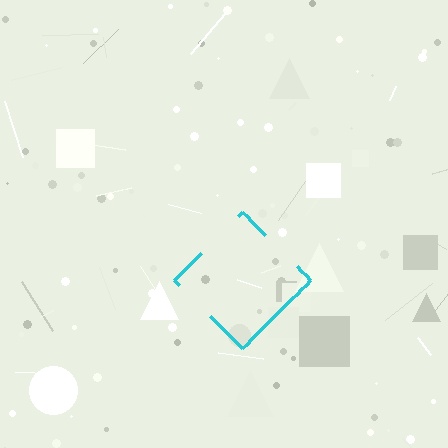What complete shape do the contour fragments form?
The contour fragments form a diamond.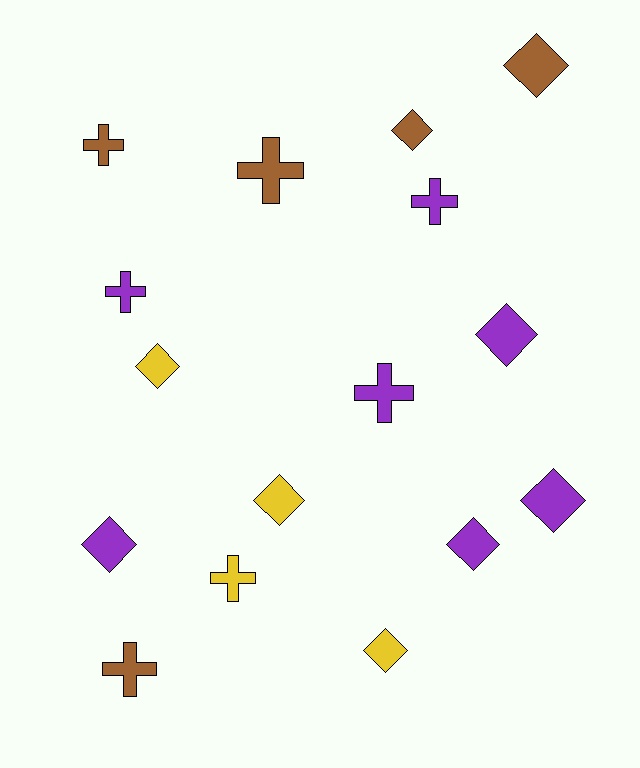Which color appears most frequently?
Purple, with 7 objects.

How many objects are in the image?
There are 16 objects.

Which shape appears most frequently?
Diamond, with 9 objects.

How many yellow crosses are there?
There is 1 yellow cross.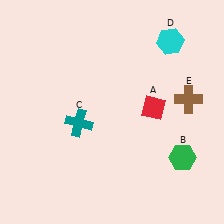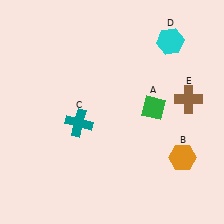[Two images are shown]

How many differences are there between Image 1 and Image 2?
There are 2 differences between the two images.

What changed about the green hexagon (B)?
In Image 1, B is green. In Image 2, it changed to orange.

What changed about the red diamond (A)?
In Image 1, A is red. In Image 2, it changed to green.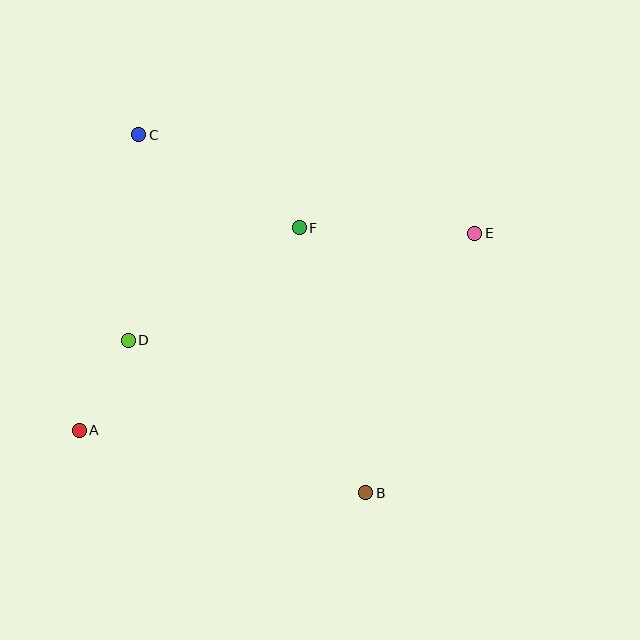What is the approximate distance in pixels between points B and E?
The distance between B and E is approximately 281 pixels.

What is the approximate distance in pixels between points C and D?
The distance between C and D is approximately 206 pixels.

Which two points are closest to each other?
Points A and D are closest to each other.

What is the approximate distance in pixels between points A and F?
The distance between A and F is approximately 299 pixels.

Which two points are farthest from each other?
Points A and E are farthest from each other.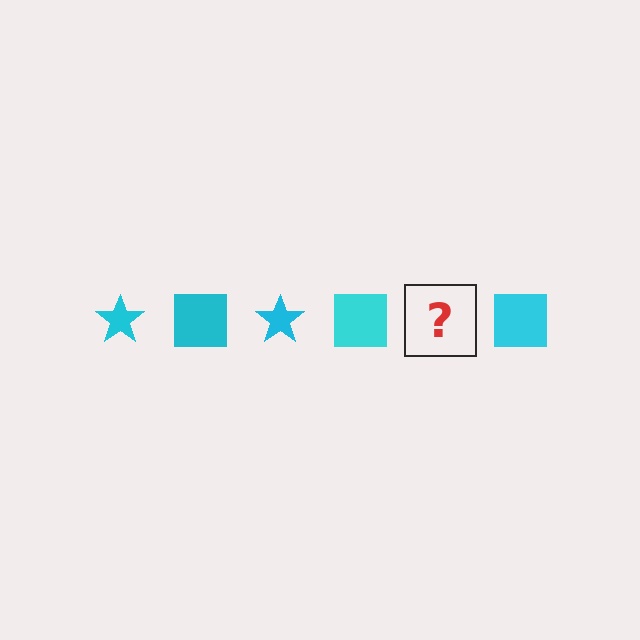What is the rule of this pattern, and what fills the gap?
The rule is that the pattern cycles through star, square shapes in cyan. The gap should be filled with a cyan star.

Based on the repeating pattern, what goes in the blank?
The blank should be a cyan star.